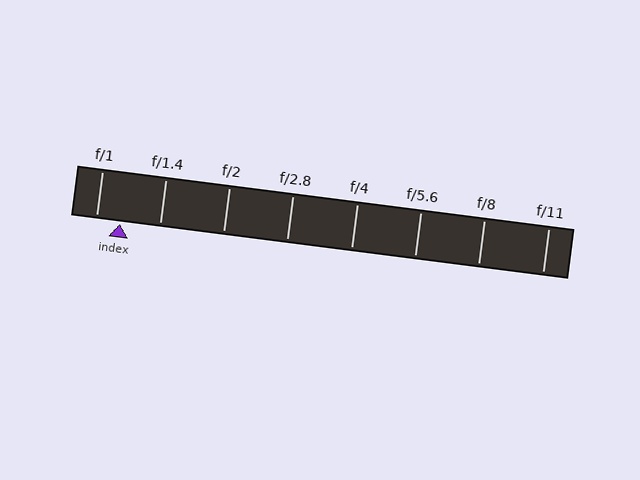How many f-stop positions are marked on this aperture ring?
There are 8 f-stop positions marked.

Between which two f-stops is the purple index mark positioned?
The index mark is between f/1 and f/1.4.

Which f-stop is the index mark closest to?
The index mark is closest to f/1.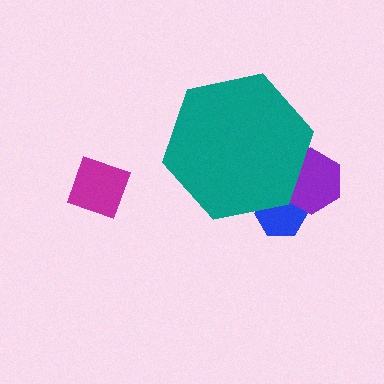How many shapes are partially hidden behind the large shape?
2 shapes are partially hidden.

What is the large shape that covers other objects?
A teal hexagon.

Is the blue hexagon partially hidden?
Yes, the blue hexagon is partially hidden behind the teal hexagon.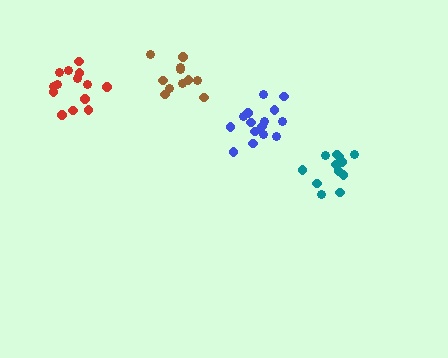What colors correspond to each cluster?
The clusters are colored: teal, blue, brown, red.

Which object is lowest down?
The teal cluster is bottommost.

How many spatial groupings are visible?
There are 4 spatial groupings.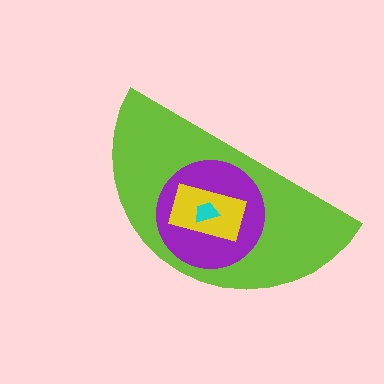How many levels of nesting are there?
4.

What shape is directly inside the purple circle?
The yellow rectangle.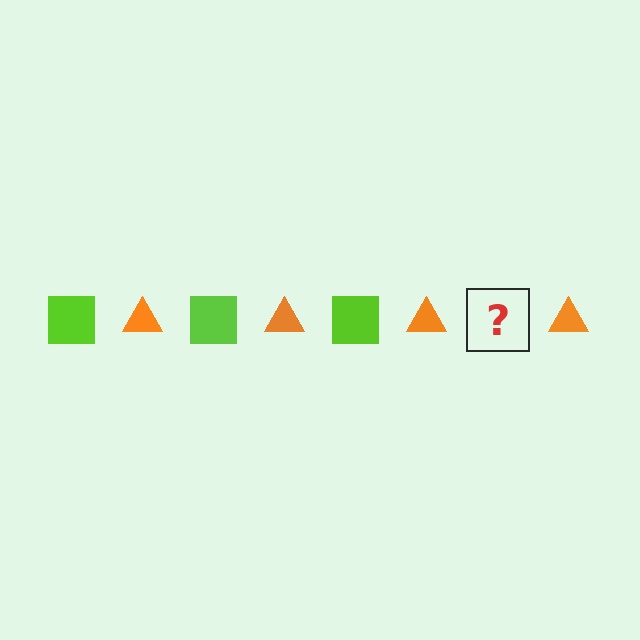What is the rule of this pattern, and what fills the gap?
The rule is that the pattern alternates between lime square and orange triangle. The gap should be filled with a lime square.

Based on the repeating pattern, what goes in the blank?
The blank should be a lime square.